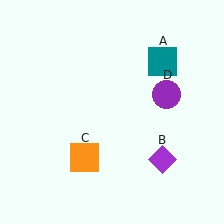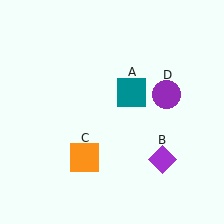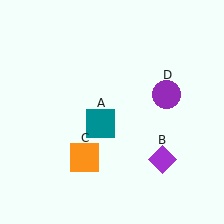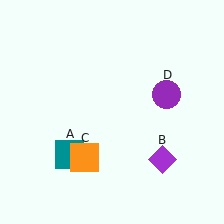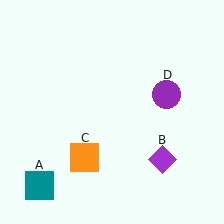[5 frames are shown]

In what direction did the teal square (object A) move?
The teal square (object A) moved down and to the left.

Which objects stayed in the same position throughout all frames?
Purple diamond (object B) and orange square (object C) and purple circle (object D) remained stationary.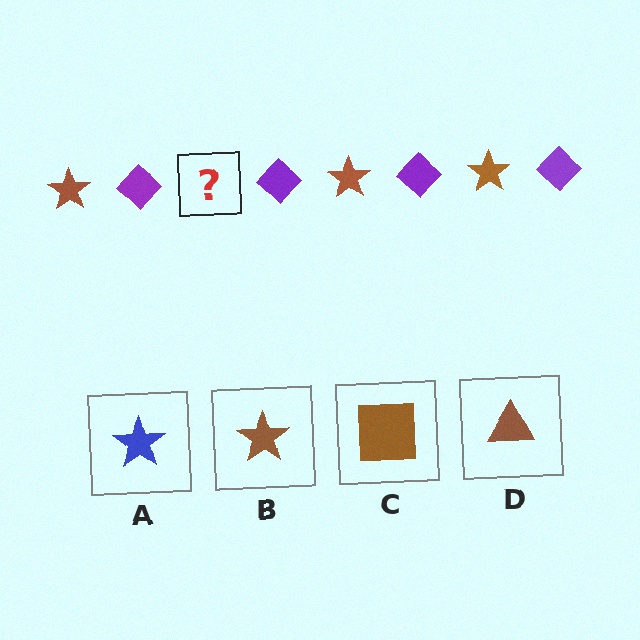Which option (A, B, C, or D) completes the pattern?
B.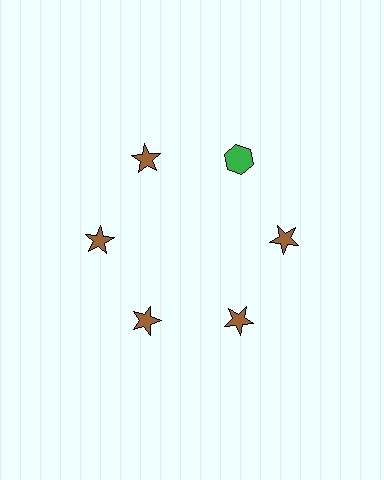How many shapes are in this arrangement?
There are 6 shapes arranged in a ring pattern.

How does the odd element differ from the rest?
It differs in both color (green instead of brown) and shape (hexagon instead of star).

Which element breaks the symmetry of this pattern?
The green hexagon at roughly the 1 o'clock position breaks the symmetry. All other shapes are brown stars.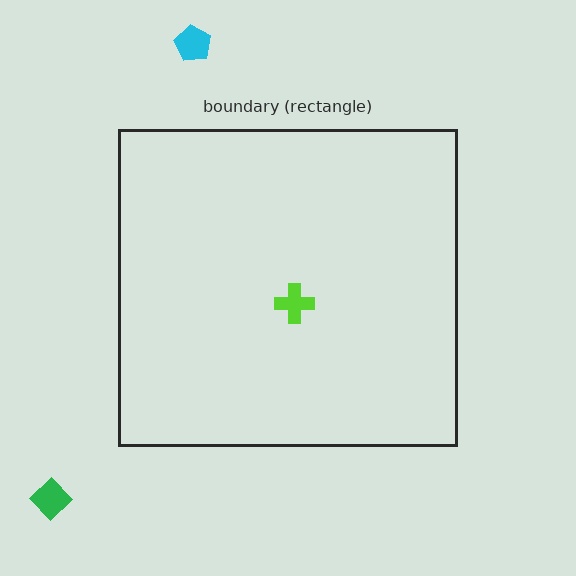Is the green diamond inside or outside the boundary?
Outside.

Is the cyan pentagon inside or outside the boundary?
Outside.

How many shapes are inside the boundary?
1 inside, 2 outside.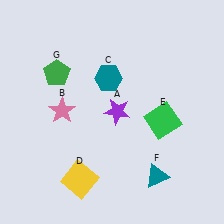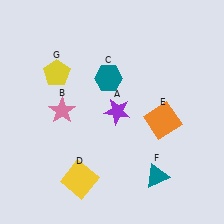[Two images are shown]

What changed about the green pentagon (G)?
In Image 1, G is green. In Image 2, it changed to yellow.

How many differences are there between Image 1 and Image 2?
There are 2 differences between the two images.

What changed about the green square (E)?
In Image 1, E is green. In Image 2, it changed to orange.